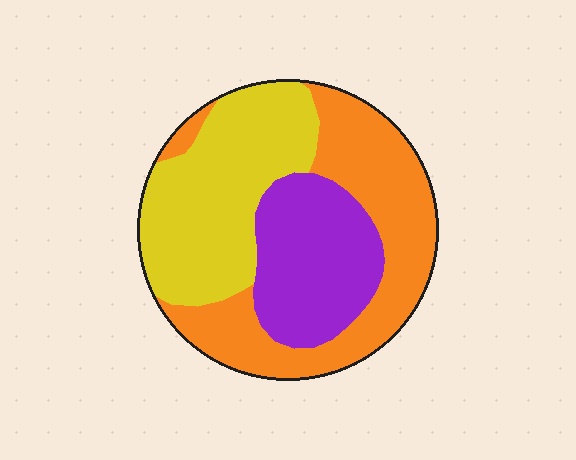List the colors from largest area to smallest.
From largest to smallest: orange, yellow, purple.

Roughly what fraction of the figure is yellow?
Yellow takes up between a third and a half of the figure.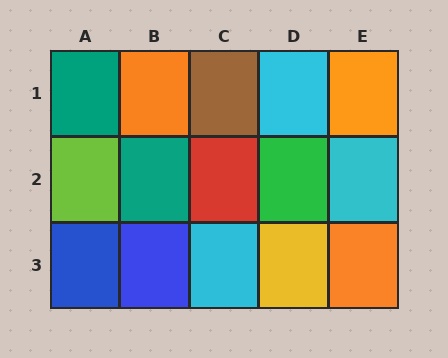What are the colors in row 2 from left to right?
Lime, teal, red, green, cyan.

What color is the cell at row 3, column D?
Yellow.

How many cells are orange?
3 cells are orange.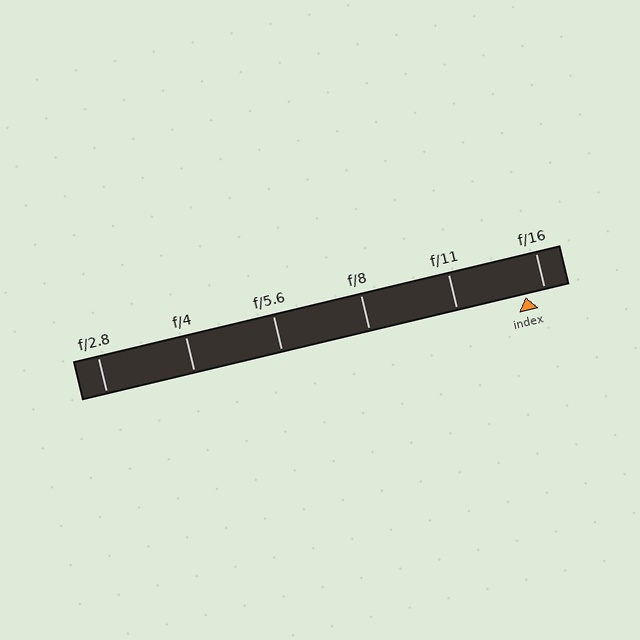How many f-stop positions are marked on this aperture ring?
There are 6 f-stop positions marked.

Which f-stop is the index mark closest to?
The index mark is closest to f/16.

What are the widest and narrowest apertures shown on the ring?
The widest aperture shown is f/2.8 and the narrowest is f/16.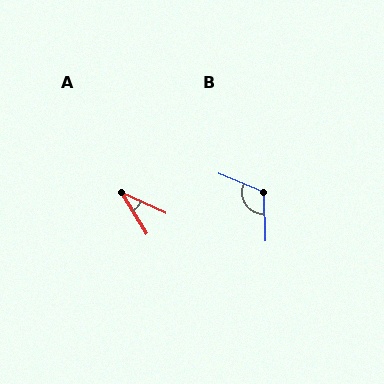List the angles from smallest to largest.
A (33°), B (114°).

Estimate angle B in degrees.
Approximately 114 degrees.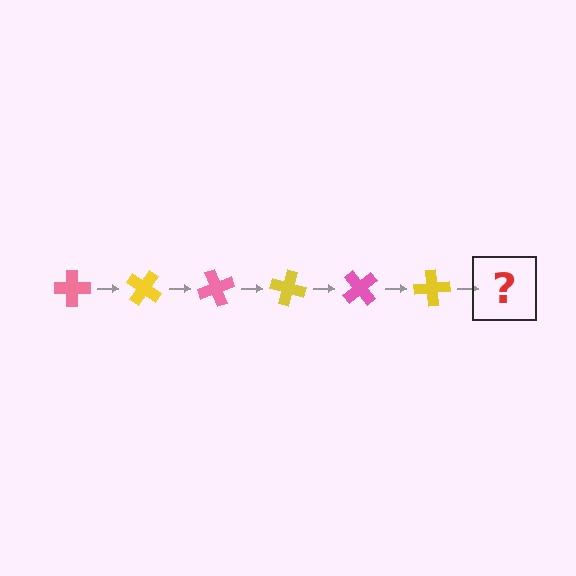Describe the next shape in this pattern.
It should be a pink cross, rotated 210 degrees from the start.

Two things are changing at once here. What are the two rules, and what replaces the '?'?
The two rules are that it rotates 35 degrees each step and the color cycles through pink and yellow. The '?' should be a pink cross, rotated 210 degrees from the start.